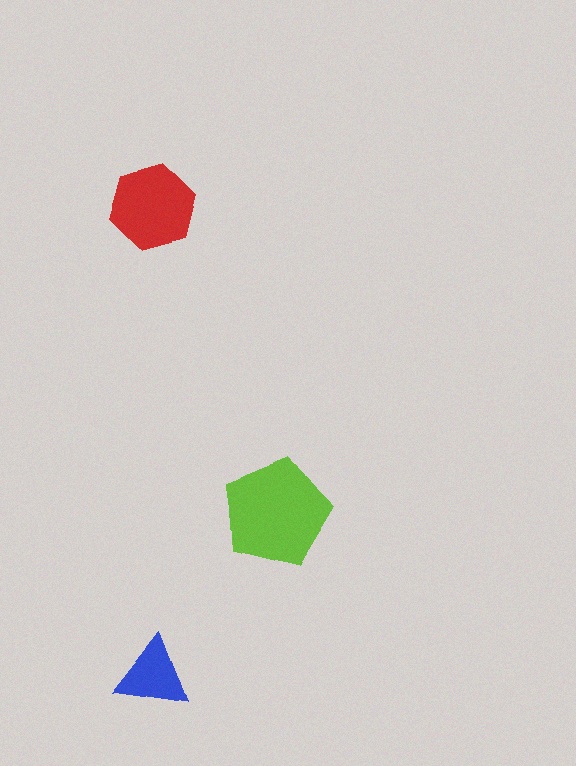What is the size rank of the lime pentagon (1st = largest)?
1st.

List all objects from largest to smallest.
The lime pentagon, the red hexagon, the blue triangle.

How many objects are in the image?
There are 3 objects in the image.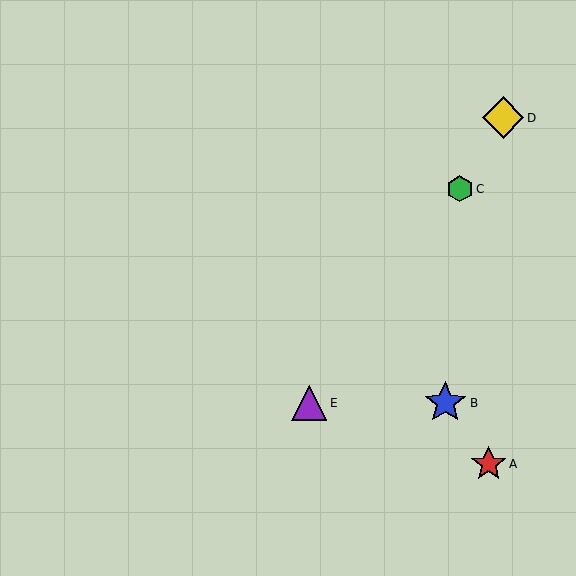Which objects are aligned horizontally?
Objects B, E are aligned horizontally.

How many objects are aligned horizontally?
2 objects (B, E) are aligned horizontally.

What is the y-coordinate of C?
Object C is at y≈189.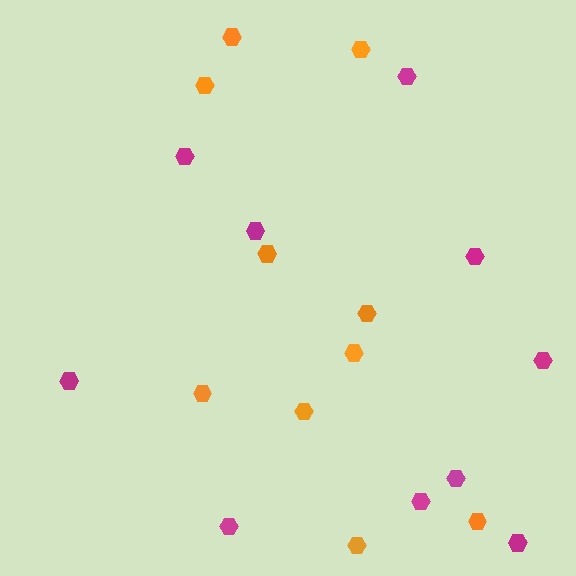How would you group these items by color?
There are 2 groups: one group of orange hexagons (10) and one group of magenta hexagons (10).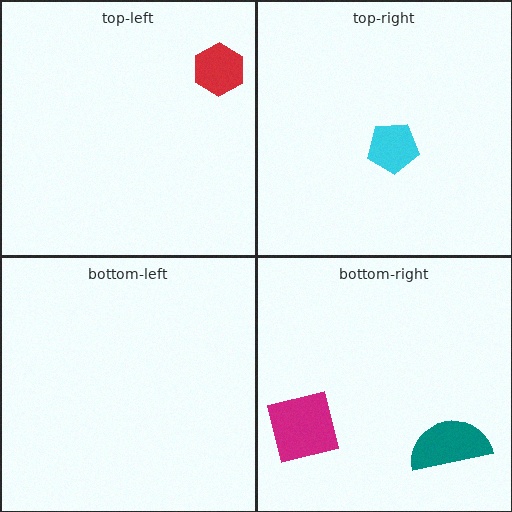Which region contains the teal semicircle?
The bottom-right region.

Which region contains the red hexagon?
The top-left region.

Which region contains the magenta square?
The bottom-right region.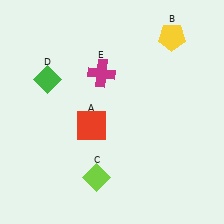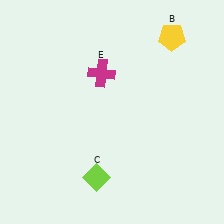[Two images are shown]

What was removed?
The green diamond (D), the red square (A) were removed in Image 2.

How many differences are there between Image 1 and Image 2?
There are 2 differences between the two images.